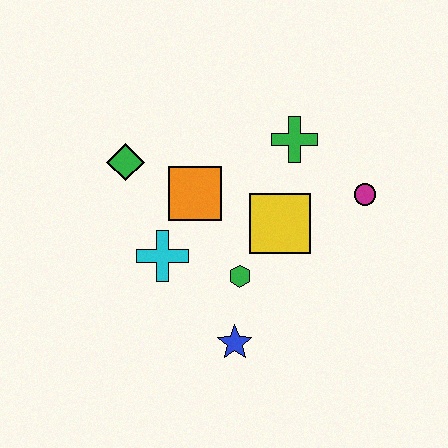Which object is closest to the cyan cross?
The orange square is closest to the cyan cross.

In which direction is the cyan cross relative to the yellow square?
The cyan cross is to the left of the yellow square.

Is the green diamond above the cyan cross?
Yes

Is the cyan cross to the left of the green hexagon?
Yes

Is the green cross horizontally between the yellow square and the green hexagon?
No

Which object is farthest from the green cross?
The blue star is farthest from the green cross.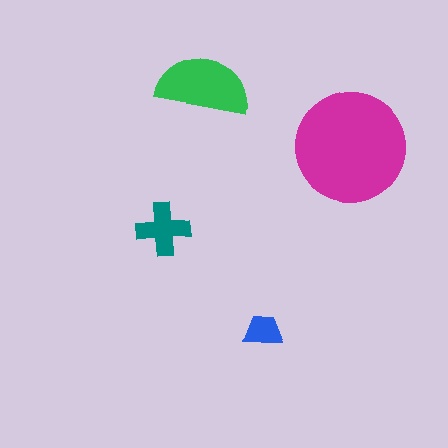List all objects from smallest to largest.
The blue trapezoid, the teal cross, the green semicircle, the magenta circle.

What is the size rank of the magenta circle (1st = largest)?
1st.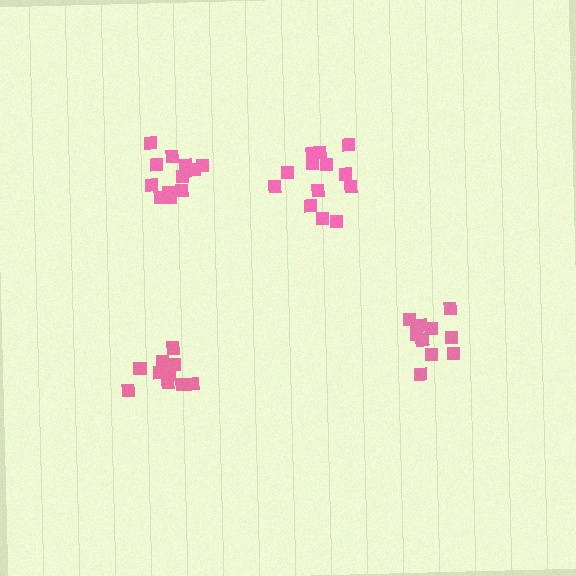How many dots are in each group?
Group 1: 10 dots, Group 2: 13 dots, Group 3: 12 dots, Group 4: 13 dots (48 total).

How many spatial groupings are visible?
There are 4 spatial groupings.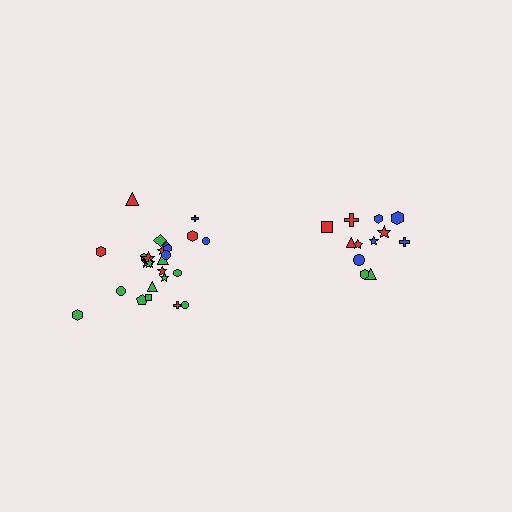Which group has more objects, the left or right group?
The left group.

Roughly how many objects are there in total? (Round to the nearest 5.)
Roughly 35 objects in total.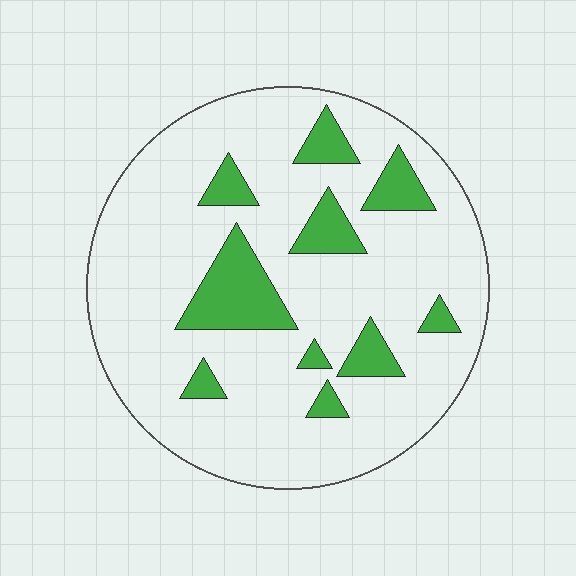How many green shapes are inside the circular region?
10.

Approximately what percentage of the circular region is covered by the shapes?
Approximately 15%.